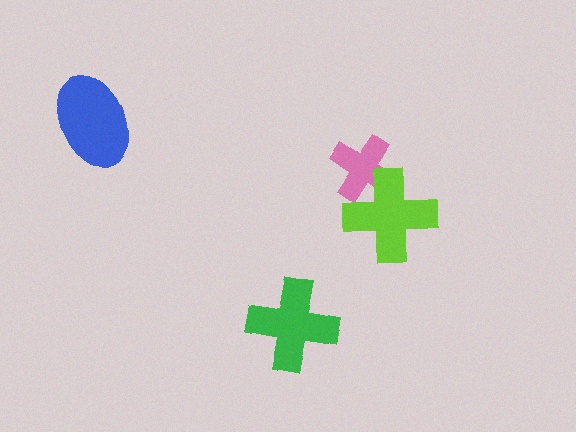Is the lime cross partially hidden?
No, no other shape covers it.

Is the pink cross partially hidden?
Yes, it is partially covered by another shape.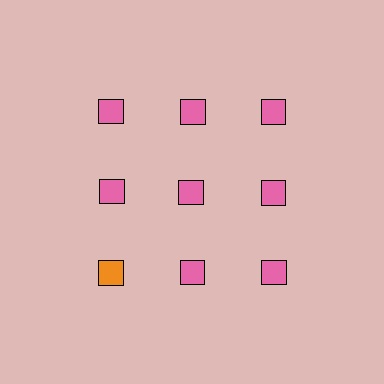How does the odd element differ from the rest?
It has a different color: orange instead of pink.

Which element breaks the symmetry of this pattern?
The orange square in the third row, leftmost column breaks the symmetry. All other shapes are pink squares.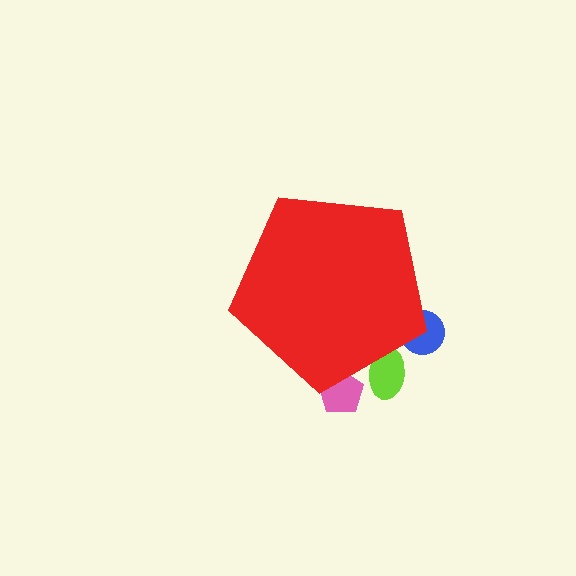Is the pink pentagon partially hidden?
Yes, the pink pentagon is partially hidden behind the red pentagon.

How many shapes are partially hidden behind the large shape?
3 shapes are partially hidden.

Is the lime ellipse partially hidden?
Yes, the lime ellipse is partially hidden behind the red pentagon.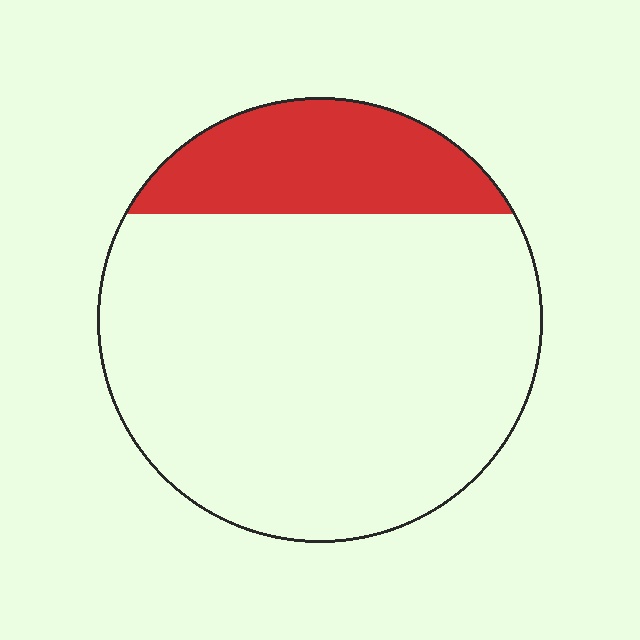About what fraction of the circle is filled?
About one fifth (1/5).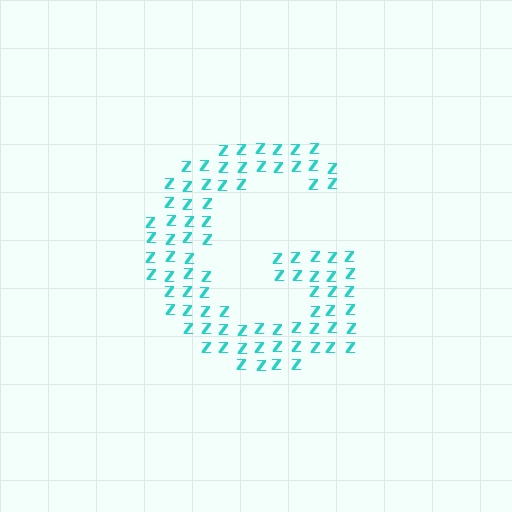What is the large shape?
The large shape is the letter G.